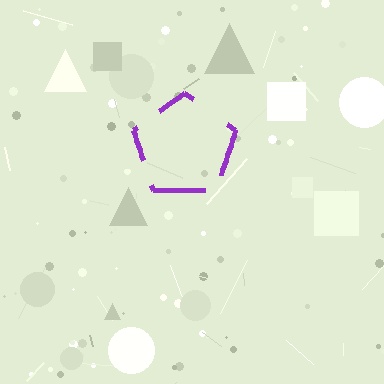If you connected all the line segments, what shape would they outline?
They would outline a pentagon.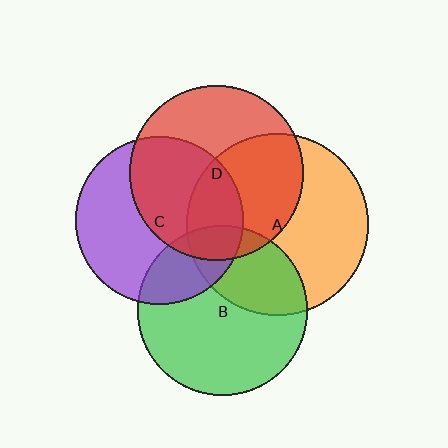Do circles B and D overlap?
Yes.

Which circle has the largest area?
Circle A (orange).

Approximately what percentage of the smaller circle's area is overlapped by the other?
Approximately 10%.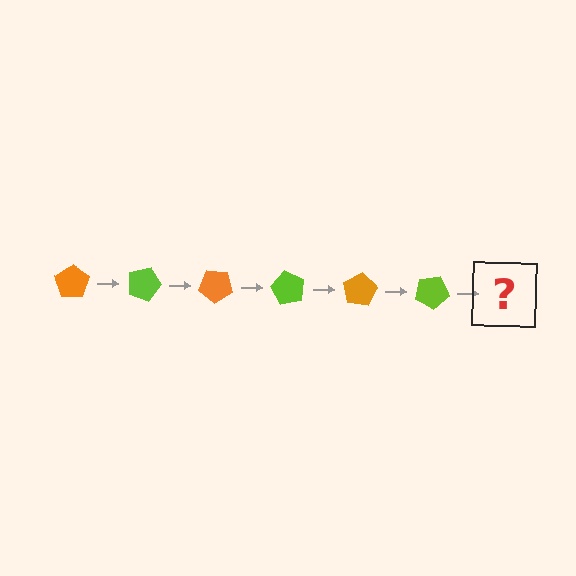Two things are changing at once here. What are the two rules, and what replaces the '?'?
The two rules are that it rotates 20 degrees each step and the color cycles through orange and lime. The '?' should be an orange pentagon, rotated 120 degrees from the start.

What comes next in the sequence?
The next element should be an orange pentagon, rotated 120 degrees from the start.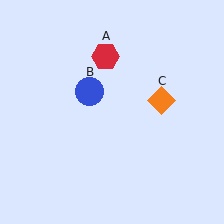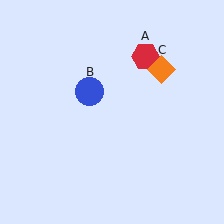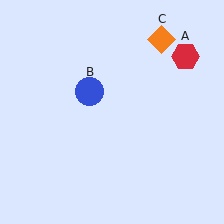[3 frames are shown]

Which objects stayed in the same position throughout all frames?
Blue circle (object B) remained stationary.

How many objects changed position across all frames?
2 objects changed position: red hexagon (object A), orange diamond (object C).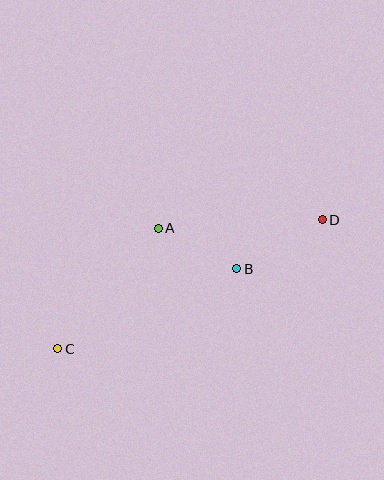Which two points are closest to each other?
Points A and B are closest to each other.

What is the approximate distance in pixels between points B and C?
The distance between B and C is approximately 196 pixels.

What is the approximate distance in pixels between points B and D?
The distance between B and D is approximately 99 pixels.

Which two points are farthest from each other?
Points C and D are farthest from each other.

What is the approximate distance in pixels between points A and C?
The distance between A and C is approximately 157 pixels.